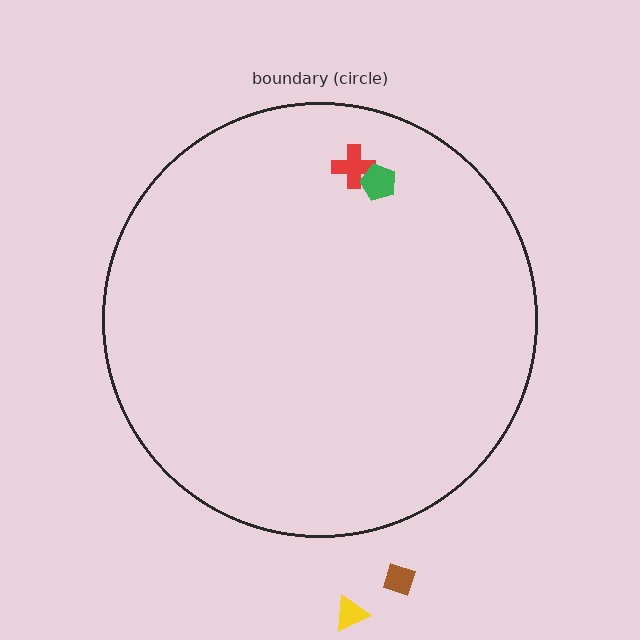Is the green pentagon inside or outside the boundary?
Inside.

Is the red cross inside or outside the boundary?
Inside.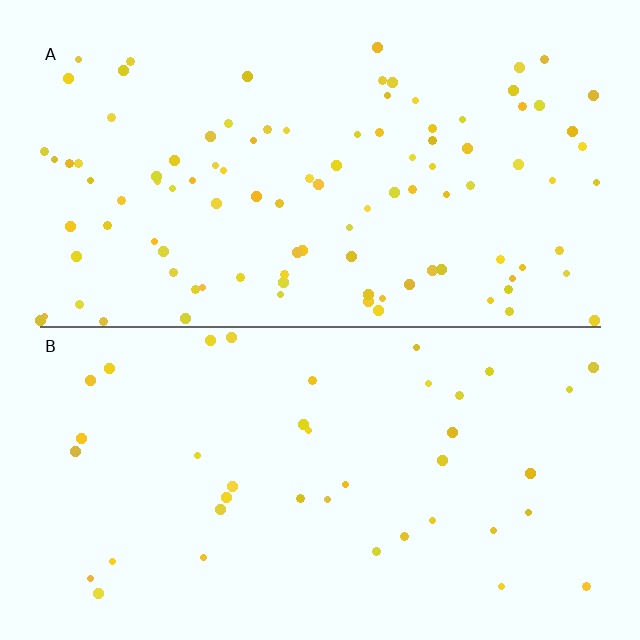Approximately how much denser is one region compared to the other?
Approximately 2.6× — region A over region B.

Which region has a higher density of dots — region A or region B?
A (the top).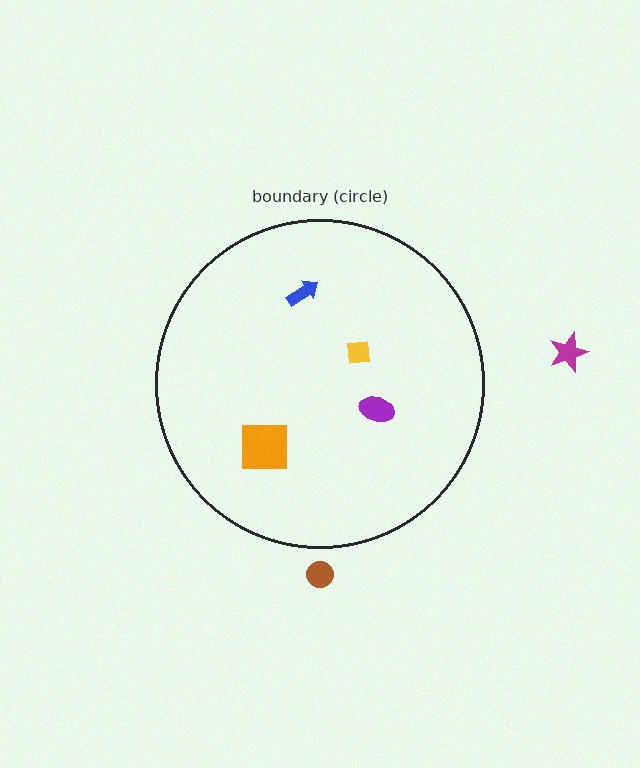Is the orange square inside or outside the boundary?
Inside.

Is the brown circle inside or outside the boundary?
Outside.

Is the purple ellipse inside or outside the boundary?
Inside.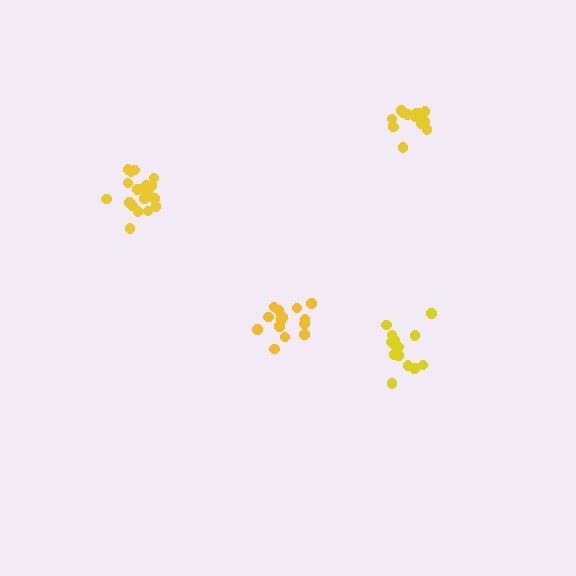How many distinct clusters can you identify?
There are 4 distinct clusters.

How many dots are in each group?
Group 1: 15 dots, Group 2: 15 dots, Group 3: 15 dots, Group 4: 19 dots (64 total).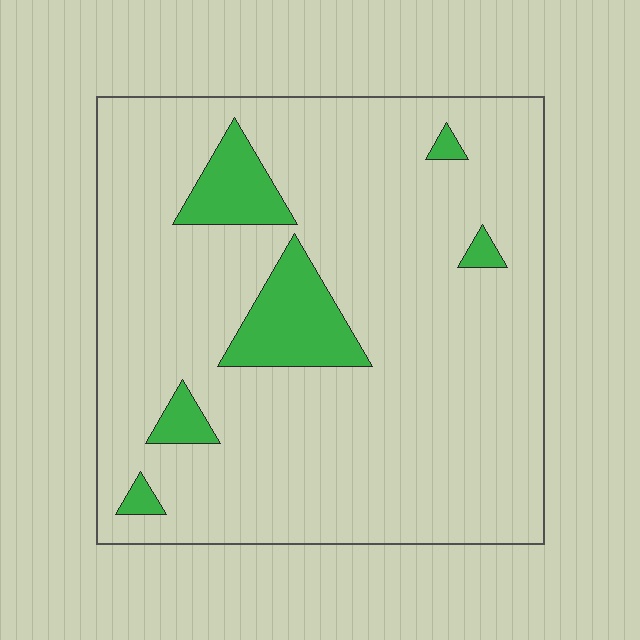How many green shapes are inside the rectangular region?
6.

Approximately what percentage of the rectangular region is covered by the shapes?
Approximately 10%.